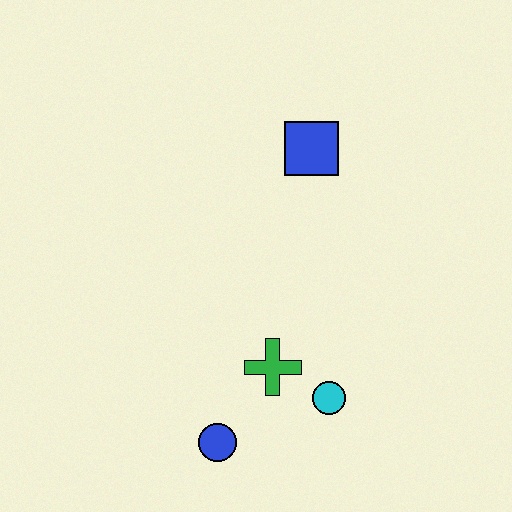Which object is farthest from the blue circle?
The blue square is farthest from the blue circle.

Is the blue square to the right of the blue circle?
Yes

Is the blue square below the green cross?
No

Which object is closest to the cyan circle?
The green cross is closest to the cyan circle.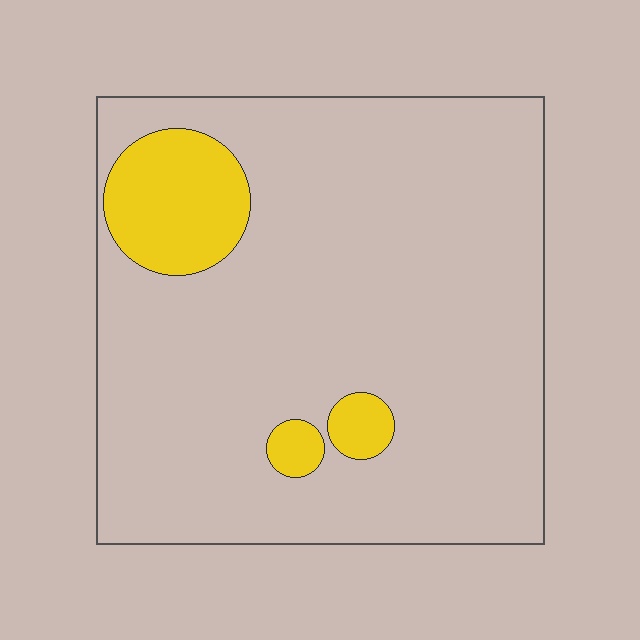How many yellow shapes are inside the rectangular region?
3.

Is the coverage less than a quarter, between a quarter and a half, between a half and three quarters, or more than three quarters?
Less than a quarter.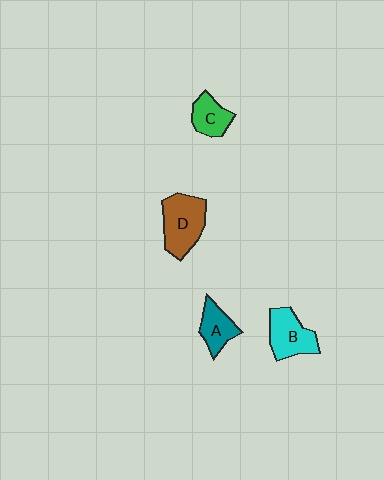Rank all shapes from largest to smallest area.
From largest to smallest: D (brown), B (cyan), A (teal), C (green).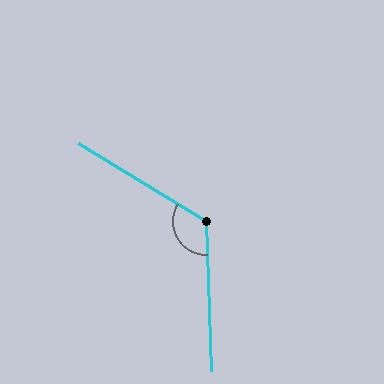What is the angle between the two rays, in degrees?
Approximately 123 degrees.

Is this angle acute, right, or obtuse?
It is obtuse.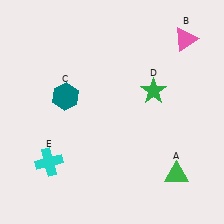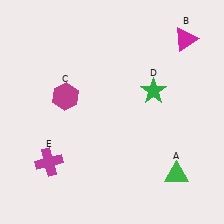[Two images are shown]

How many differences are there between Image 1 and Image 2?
There are 3 differences between the two images.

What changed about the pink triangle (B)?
In Image 1, B is pink. In Image 2, it changed to magenta.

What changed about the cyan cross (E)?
In Image 1, E is cyan. In Image 2, it changed to magenta.